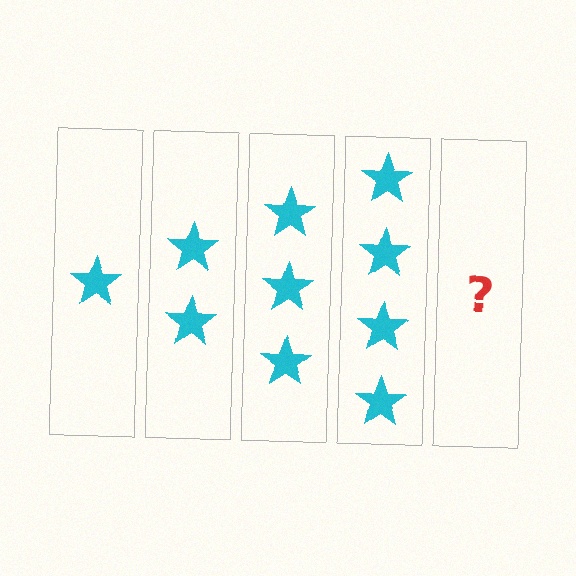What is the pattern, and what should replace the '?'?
The pattern is that each step adds one more star. The '?' should be 5 stars.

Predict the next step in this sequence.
The next step is 5 stars.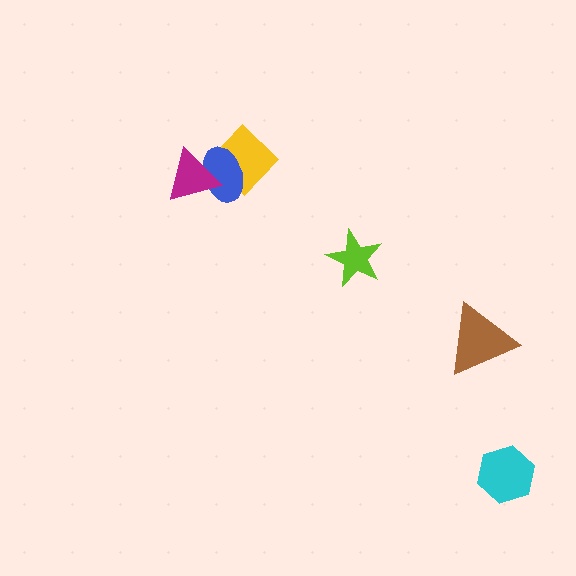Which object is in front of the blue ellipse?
The magenta triangle is in front of the blue ellipse.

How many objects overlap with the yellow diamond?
2 objects overlap with the yellow diamond.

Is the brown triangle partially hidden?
No, no other shape covers it.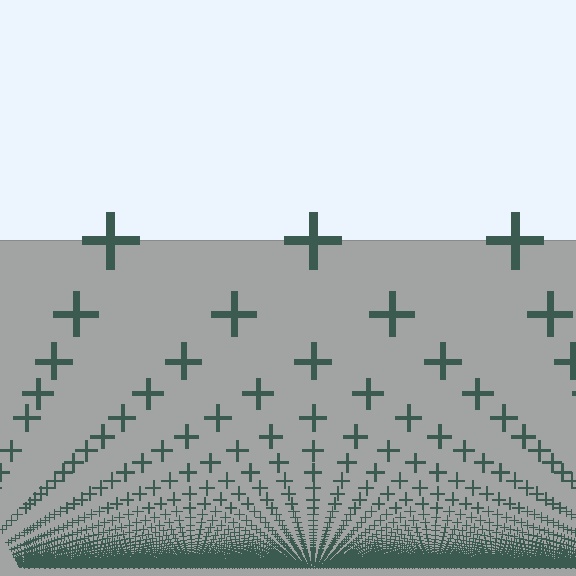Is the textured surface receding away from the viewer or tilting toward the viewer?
The surface appears to tilt toward the viewer. Texture elements get larger and sparser toward the top.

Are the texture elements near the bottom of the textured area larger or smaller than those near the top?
Smaller. The gradient is inverted — elements near the bottom are smaller and denser.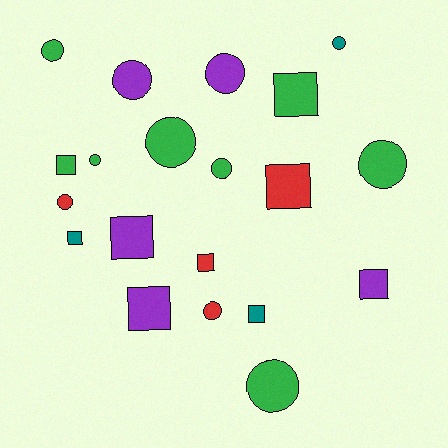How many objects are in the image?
There are 20 objects.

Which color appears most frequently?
Green, with 8 objects.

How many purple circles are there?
There are 2 purple circles.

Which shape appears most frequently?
Circle, with 11 objects.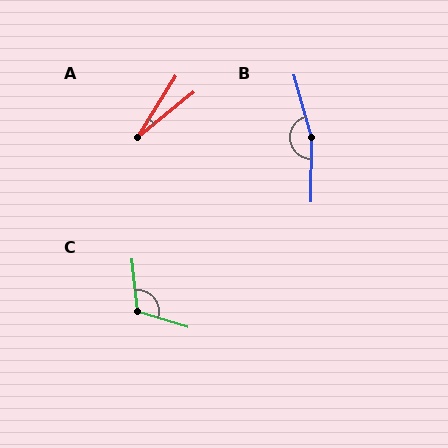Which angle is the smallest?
A, at approximately 20 degrees.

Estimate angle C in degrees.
Approximately 113 degrees.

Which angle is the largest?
B, at approximately 164 degrees.